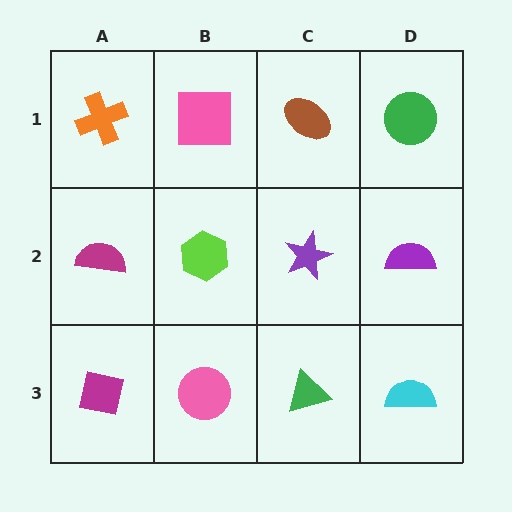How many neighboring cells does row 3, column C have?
3.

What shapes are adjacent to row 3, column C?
A purple star (row 2, column C), a pink circle (row 3, column B), a cyan semicircle (row 3, column D).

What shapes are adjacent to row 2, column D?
A green circle (row 1, column D), a cyan semicircle (row 3, column D), a purple star (row 2, column C).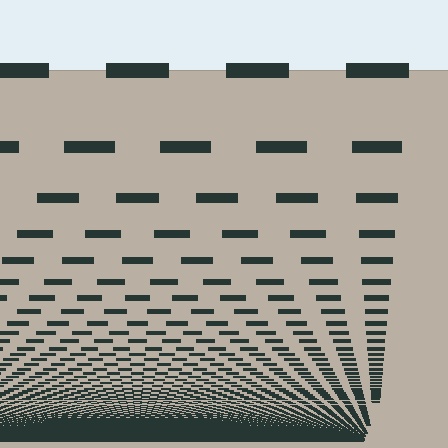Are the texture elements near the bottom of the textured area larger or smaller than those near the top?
Smaller. The gradient is inverted — elements near the bottom are smaller and denser.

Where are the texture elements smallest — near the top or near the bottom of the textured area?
Near the bottom.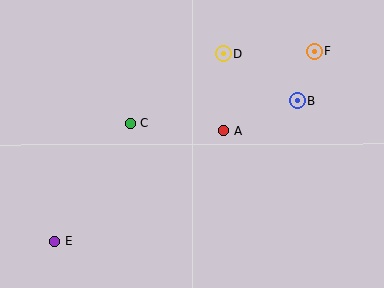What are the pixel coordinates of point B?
Point B is at (297, 100).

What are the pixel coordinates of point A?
Point A is at (224, 131).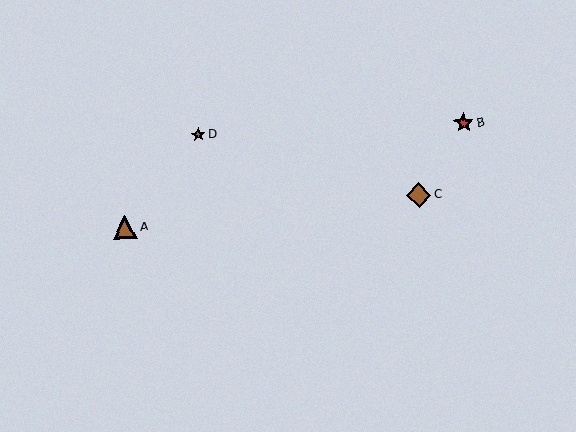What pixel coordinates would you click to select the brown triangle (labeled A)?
Click at (125, 227) to select the brown triangle A.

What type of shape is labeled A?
Shape A is a brown triangle.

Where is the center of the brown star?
The center of the brown star is at (198, 135).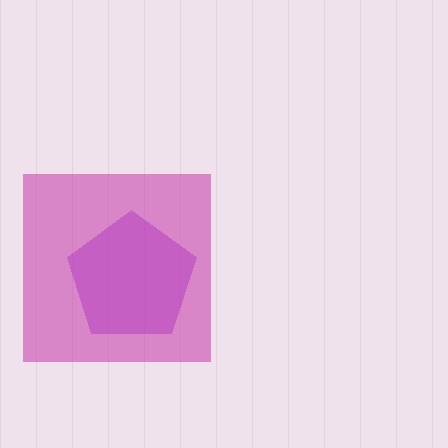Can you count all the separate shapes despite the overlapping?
Yes, there are 2 separate shapes.